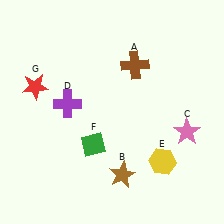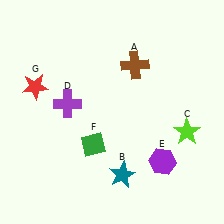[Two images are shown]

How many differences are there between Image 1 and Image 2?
There are 3 differences between the two images.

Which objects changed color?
B changed from brown to teal. C changed from pink to lime. E changed from yellow to purple.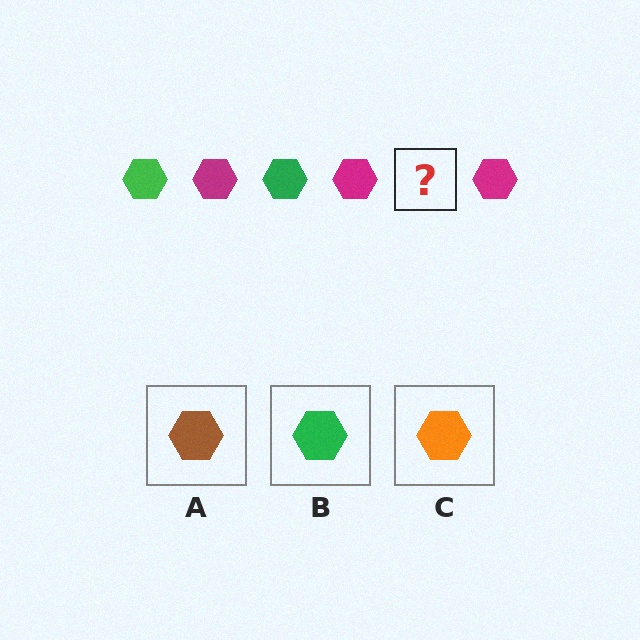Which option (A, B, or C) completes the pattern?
B.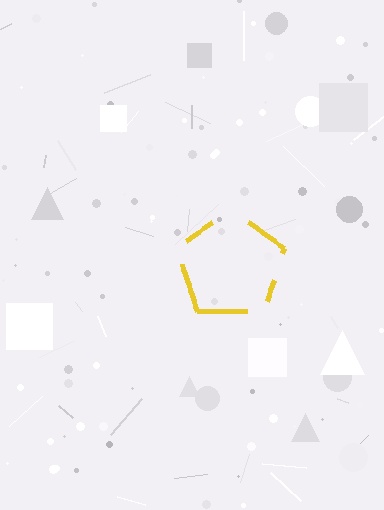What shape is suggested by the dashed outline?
The dashed outline suggests a pentagon.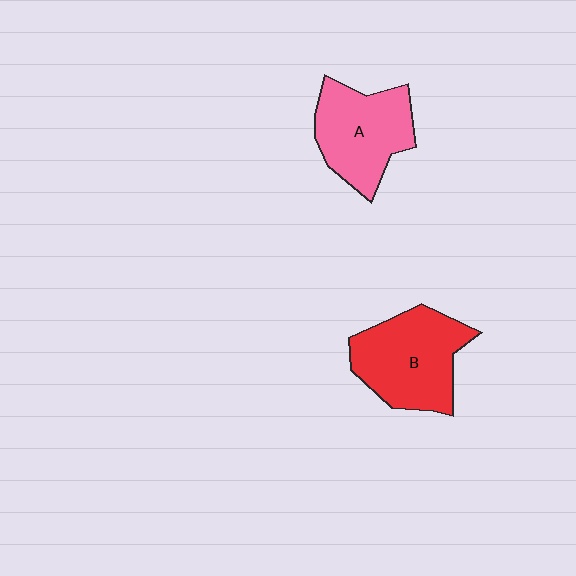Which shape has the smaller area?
Shape A (pink).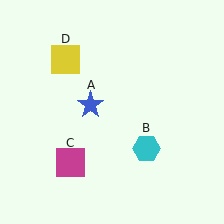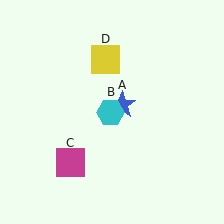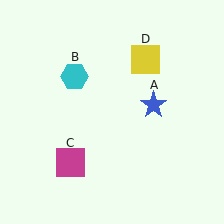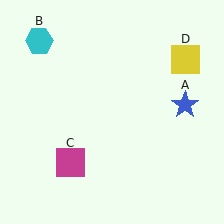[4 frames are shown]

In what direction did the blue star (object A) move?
The blue star (object A) moved right.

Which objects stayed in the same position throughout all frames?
Magenta square (object C) remained stationary.